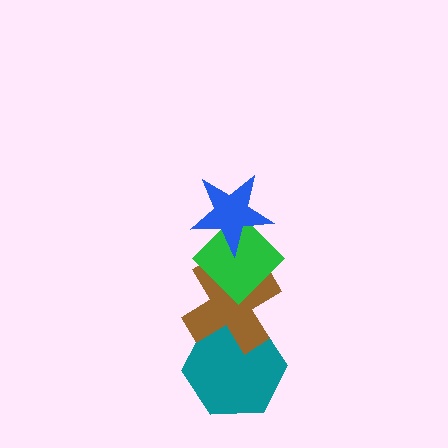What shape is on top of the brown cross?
The green diamond is on top of the brown cross.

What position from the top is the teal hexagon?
The teal hexagon is 4th from the top.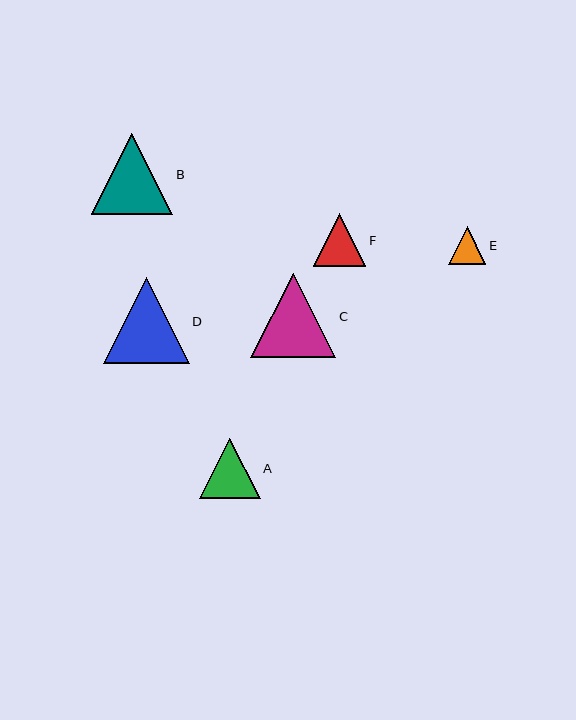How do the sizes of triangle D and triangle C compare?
Triangle D and triangle C are approximately the same size.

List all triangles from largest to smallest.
From largest to smallest: D, C, B, A, F, E.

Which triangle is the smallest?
Triangle E is the smallest with a size of approximately 38 pixels.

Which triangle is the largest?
Triangle D is the largest with a size of approximately 86 pixels.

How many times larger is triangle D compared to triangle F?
Triangle D is approximately 1.6 times the size of triangle F.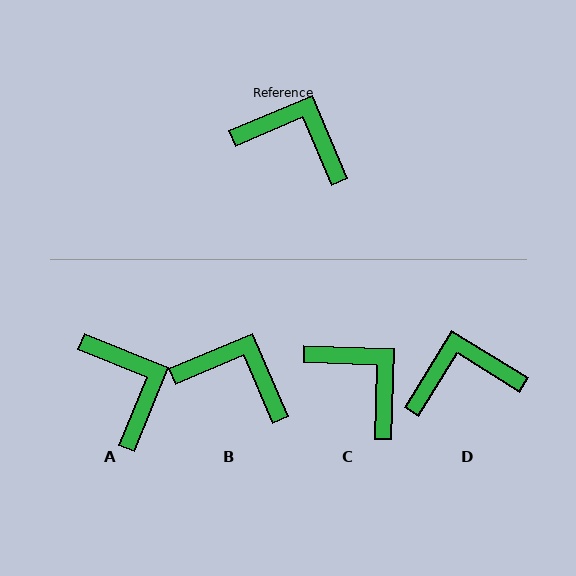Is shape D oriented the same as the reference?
No, it is off by about 36 degrees.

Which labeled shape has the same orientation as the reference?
B.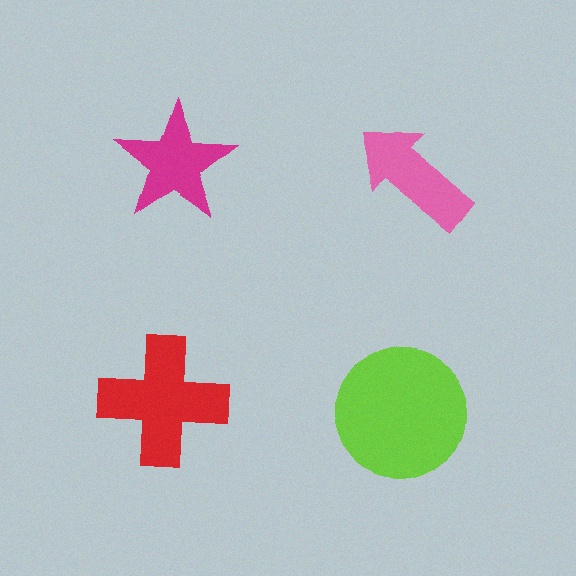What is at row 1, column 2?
A pink arrow.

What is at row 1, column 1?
A magenta star.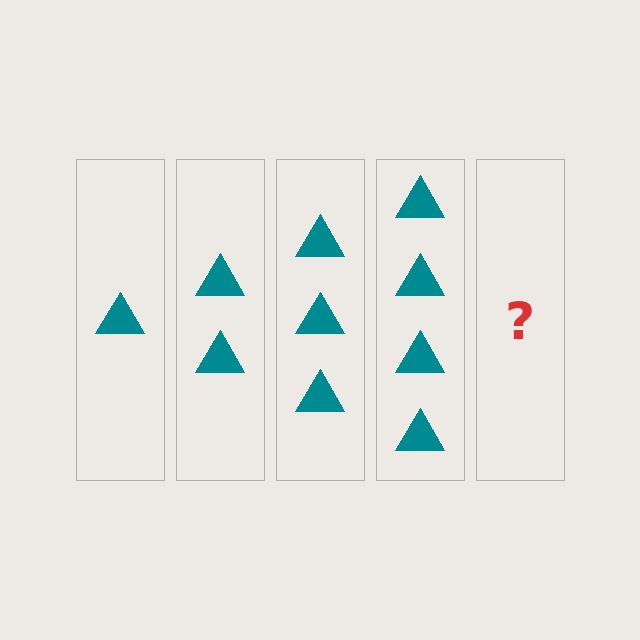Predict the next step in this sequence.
The next step is 5 triangles.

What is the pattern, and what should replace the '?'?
The pattern is that each step adds one more triangle. The '?' should be 5 triangles.